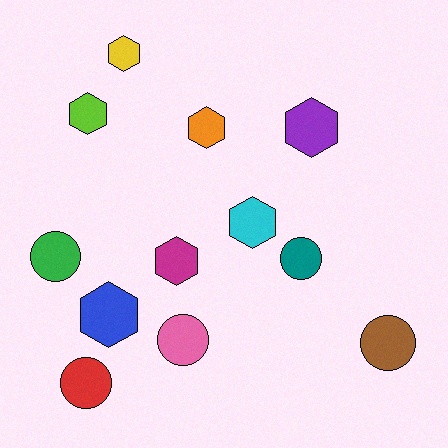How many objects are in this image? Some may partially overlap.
There are 12 objects.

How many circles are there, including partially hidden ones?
There are 5 circles.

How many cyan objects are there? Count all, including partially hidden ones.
There is 1 cyan object.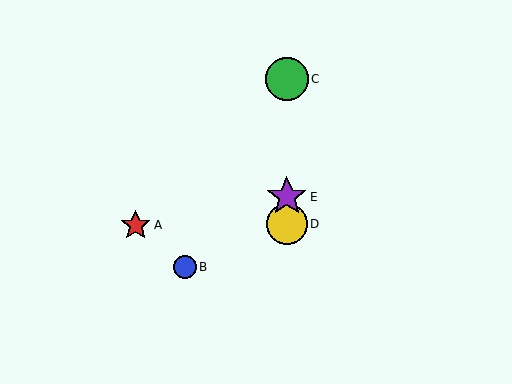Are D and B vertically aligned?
No, D is at x≈287 and B is at x≈185.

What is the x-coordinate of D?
Object D is at x≈287.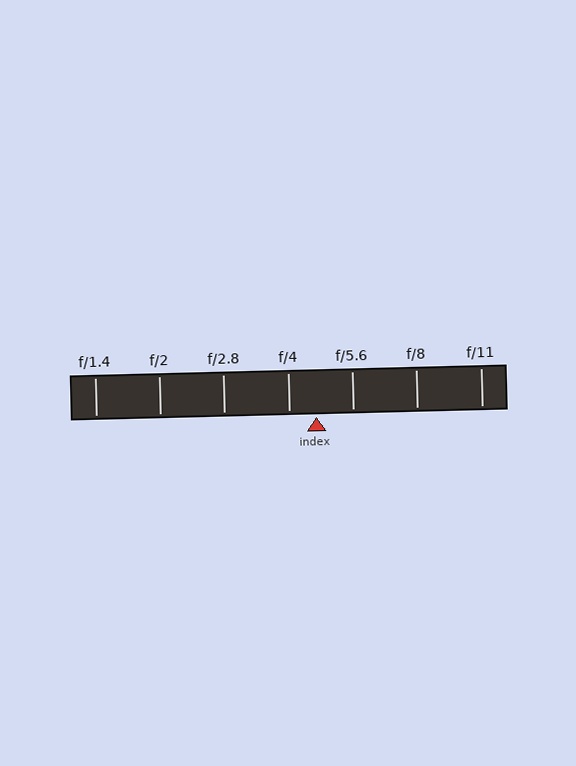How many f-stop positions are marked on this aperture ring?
There are 7 f-stop positions marked.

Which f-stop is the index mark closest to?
The index mark is closest to f/4.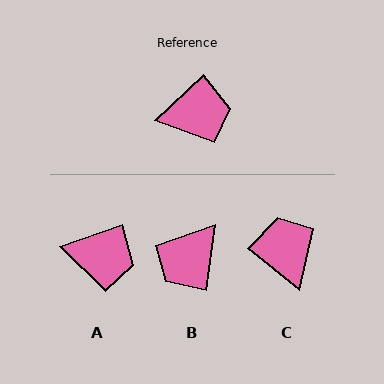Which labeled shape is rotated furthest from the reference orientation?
B, about 141 degrees away.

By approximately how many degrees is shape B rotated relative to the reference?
Approximately 141 degrees clockwise.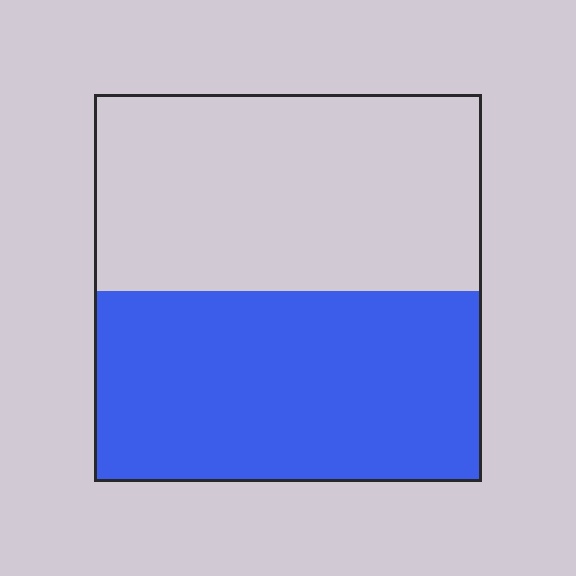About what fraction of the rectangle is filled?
About one half (1/2).